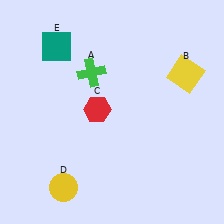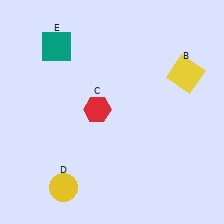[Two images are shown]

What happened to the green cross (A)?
The green cross (A) was removed in Image 2. It was in the top-left area of Image 1.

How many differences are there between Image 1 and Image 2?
There is 1 difference between the two images.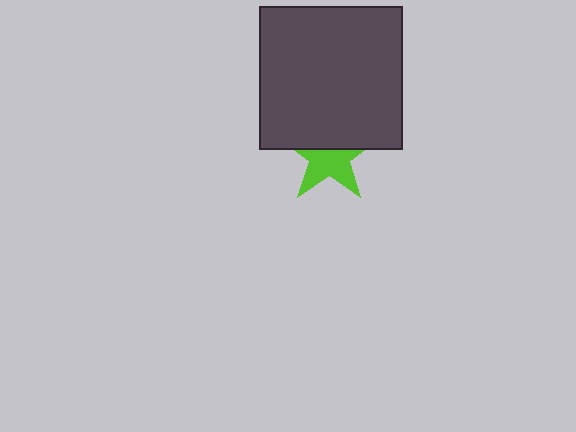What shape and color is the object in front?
The object in front is a dark gray square.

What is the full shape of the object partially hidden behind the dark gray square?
The partially hidden object is a lime star.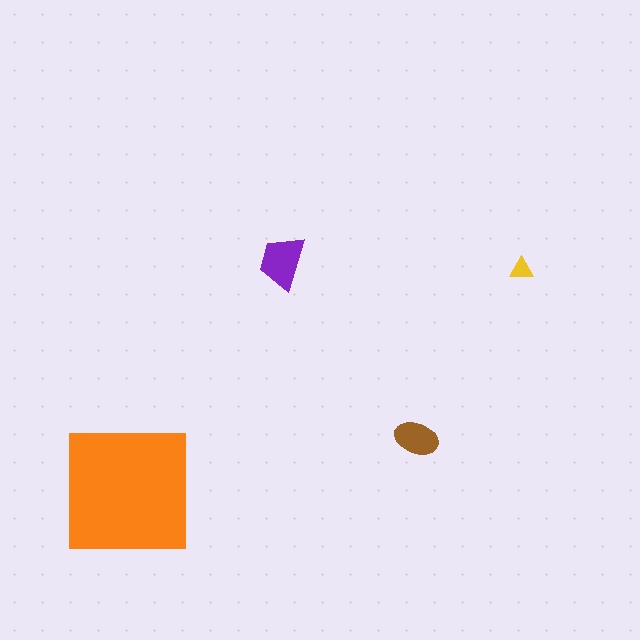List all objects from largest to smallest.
The orange square, the purple trapezoid, the brown ellipse, the yellow triangle.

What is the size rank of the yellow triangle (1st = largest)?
4th.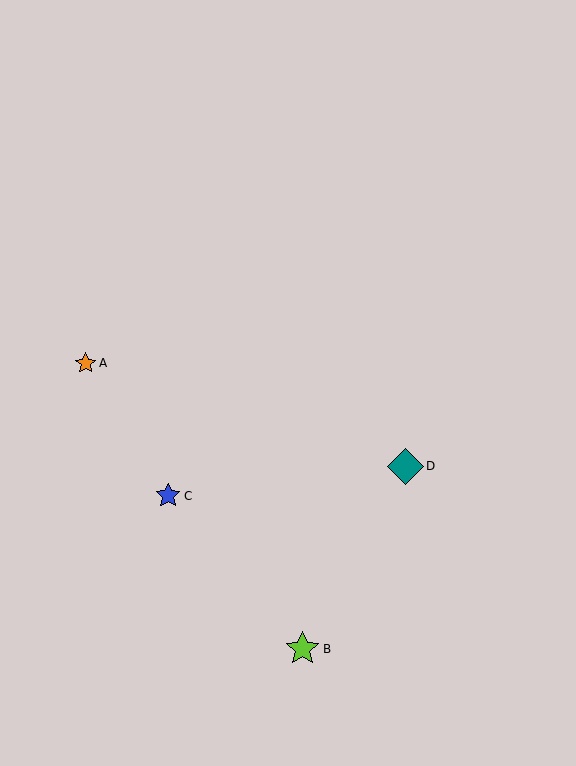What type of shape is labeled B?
Shape B is a lime star.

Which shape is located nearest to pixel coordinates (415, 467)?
The teal diamond (labeled D) at (405, 466) is nearest to that location.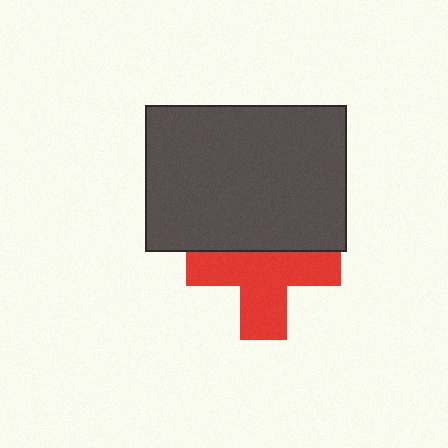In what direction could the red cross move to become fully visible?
The red cross could move down. That would shift it out from behind the dark gray rectangle entirely.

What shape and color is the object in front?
The object in front is a dark gray rectangle.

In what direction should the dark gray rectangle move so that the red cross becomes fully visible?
The dark gray rectangle should move up. That is the shortest direction to clear the overlap and leave the red cross fully visible.